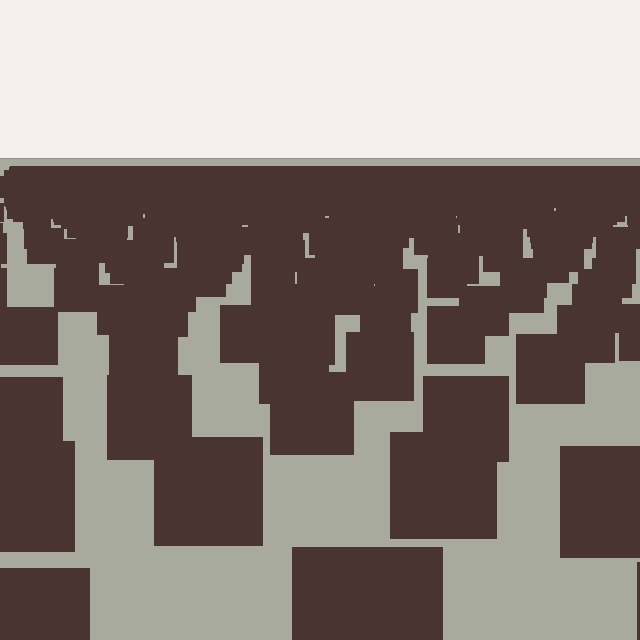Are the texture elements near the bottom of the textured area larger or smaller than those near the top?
Larger. Near the bottom, elements are closer to the viewer and appear at a bigger on-screen size.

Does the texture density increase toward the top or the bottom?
Density increases toward the top.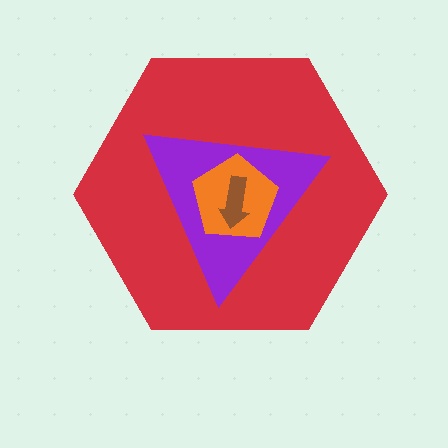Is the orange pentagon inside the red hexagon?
Yes.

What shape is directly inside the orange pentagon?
The brown arrow.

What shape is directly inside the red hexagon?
The purple triangle.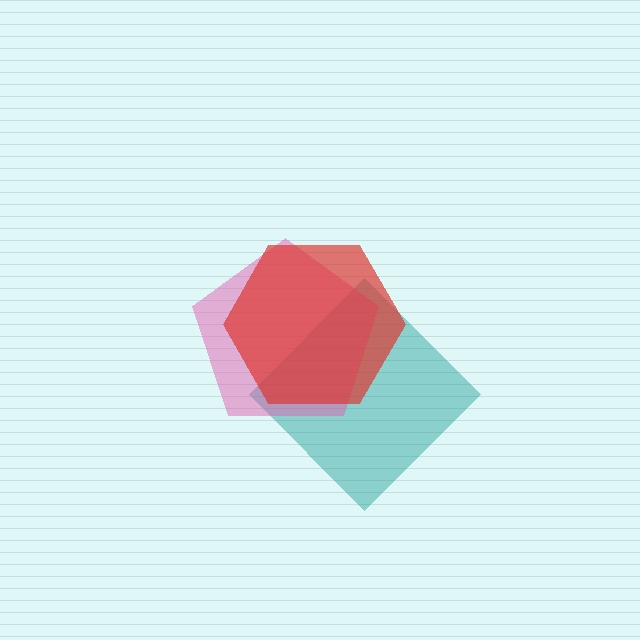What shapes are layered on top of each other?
The layered shapes are: a teal diamond, a pink pentagon, a red hexagon.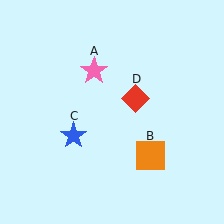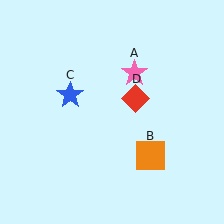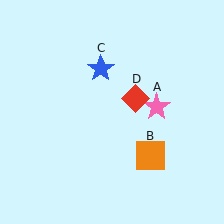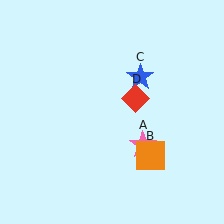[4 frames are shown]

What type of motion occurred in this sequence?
The pink star (object A), blue star (object C) rotated clockwise around the center of the scene.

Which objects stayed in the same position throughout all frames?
Orange square (object B) and red diamond (object D) remained stationary.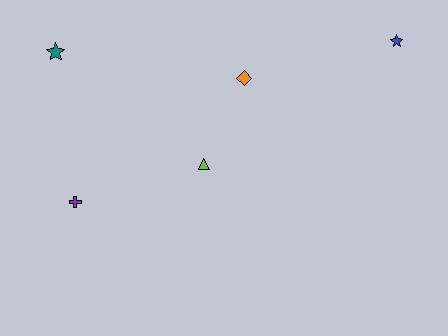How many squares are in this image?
There are no squares.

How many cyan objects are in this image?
There are no cyan objects.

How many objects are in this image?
There are 5 objects.